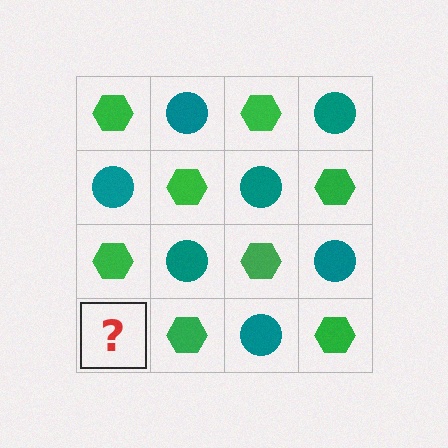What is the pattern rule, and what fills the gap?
The rule is that it alternates green hexagon and teal circle in a checkerboard pattern. The gap should be filled with a teal circle.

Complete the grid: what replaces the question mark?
The question mark should be replaced with a teal circle.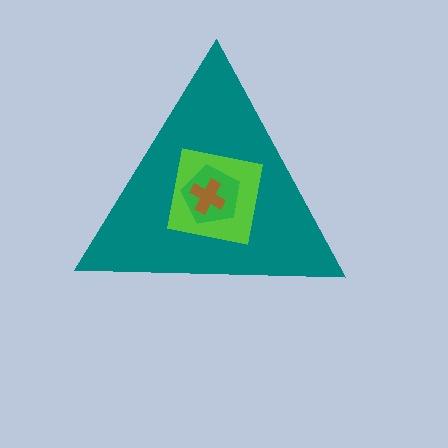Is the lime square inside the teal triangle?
Yes.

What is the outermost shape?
The teal triangle.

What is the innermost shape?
The brown cross.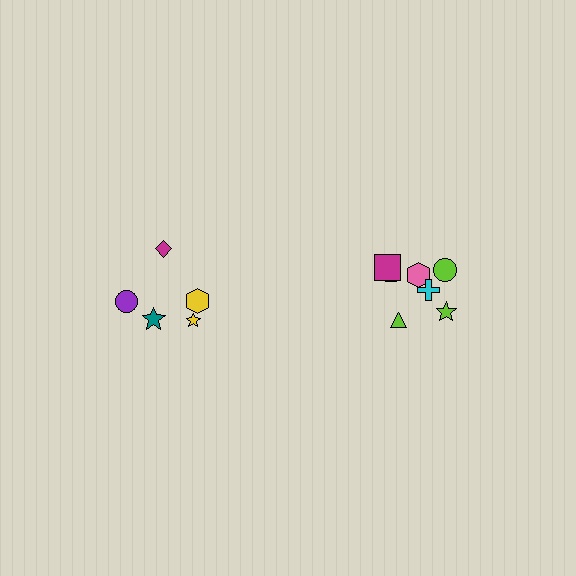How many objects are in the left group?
There are 5 objects.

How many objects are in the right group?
There are 7 objects.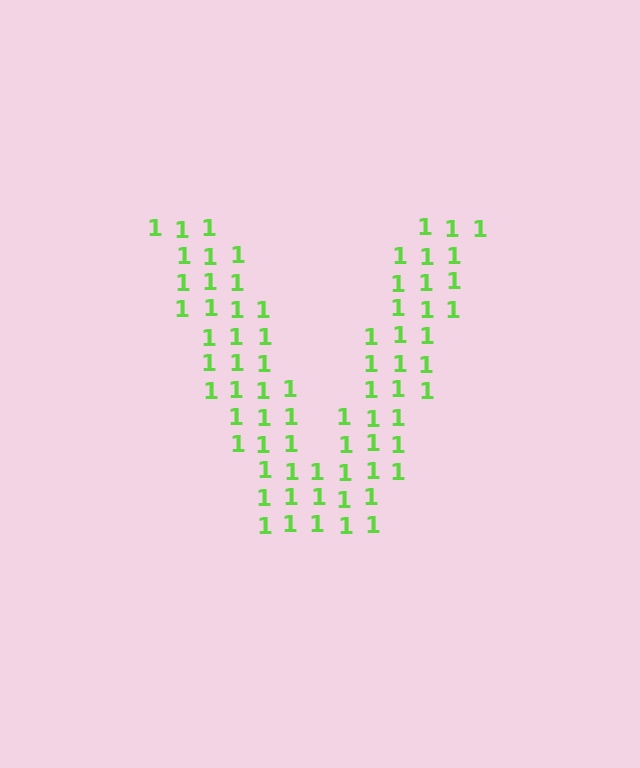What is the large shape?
The large shape is the letter V.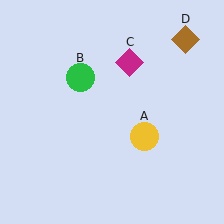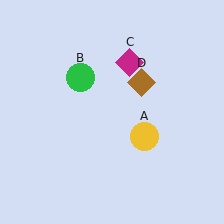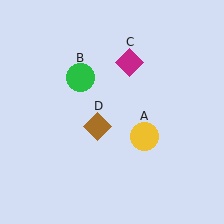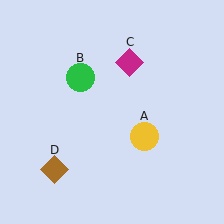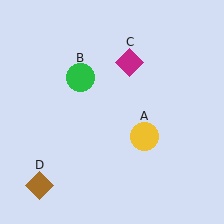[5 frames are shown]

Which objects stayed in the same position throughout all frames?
Yellow circle (object A) and green circle (object B) and magenta diamond (object C) remained stationary.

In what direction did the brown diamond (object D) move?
The brown diamond (object D) moved down and to the left.